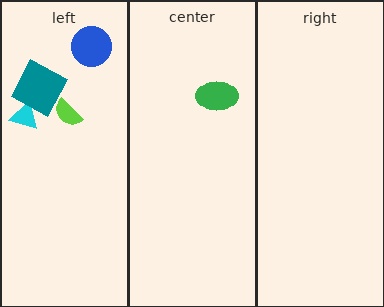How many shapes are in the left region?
4.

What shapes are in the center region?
The green ellipse.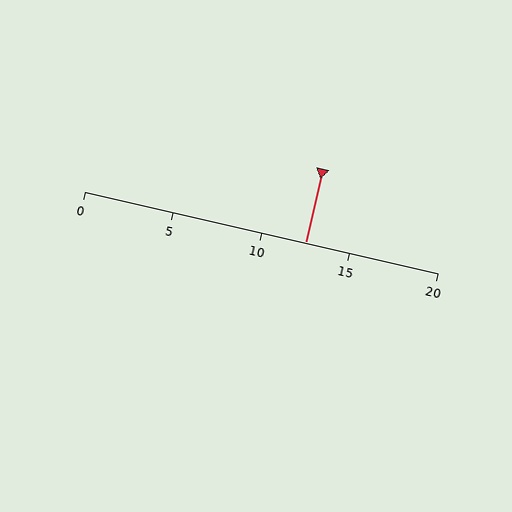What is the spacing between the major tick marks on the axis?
The major ticks are spaced 5 apart.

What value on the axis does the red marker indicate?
The marker indicates approximately 12.5.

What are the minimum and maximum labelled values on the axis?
The axis runs from 0 to 20.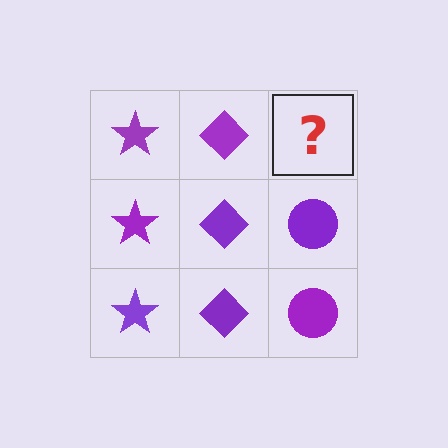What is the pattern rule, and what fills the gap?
The rule is that each column has a consistent shape. The gap should be filled with a purple circle.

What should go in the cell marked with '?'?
The missing cell should contain a purple circle.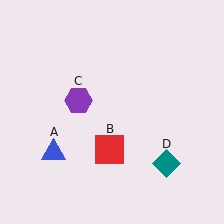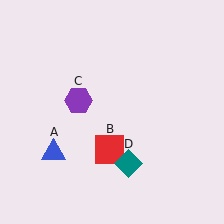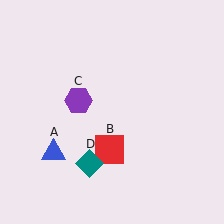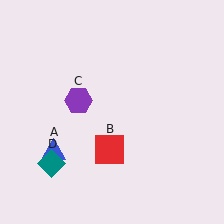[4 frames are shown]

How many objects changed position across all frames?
1 object changed position: teal diamond (object D).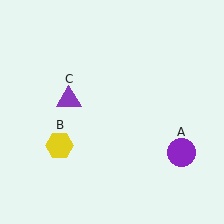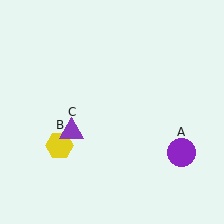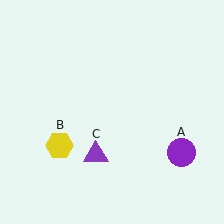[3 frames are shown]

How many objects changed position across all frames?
1 object changed position: purple triangle (object C).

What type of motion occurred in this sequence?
The purple triangle (object C) rotated counterclockwise around the center of the scene.